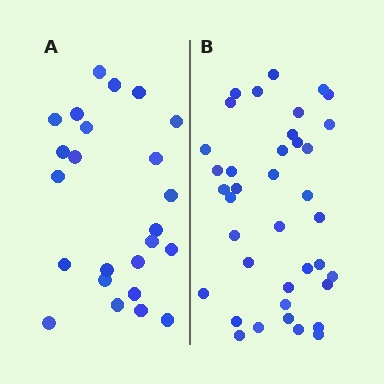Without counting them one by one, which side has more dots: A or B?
Region B (the right region) has more dots.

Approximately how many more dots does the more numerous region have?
Region B has approximately 15 more dots than region A.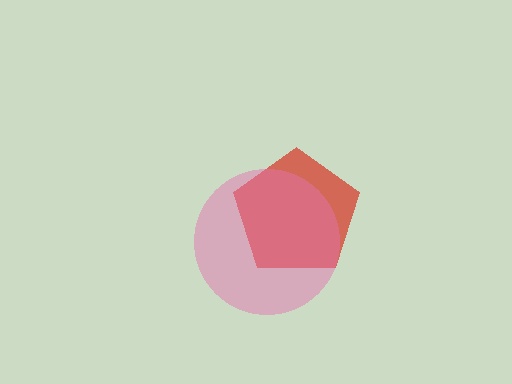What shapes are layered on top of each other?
The layered shapes are: a red pentagon, a pink circle.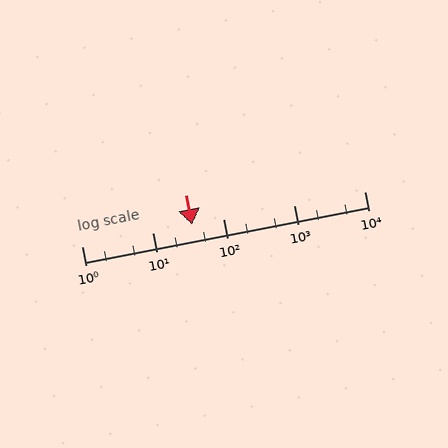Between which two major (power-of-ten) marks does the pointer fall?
The pointer is between 10 and 100.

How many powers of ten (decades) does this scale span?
The scale spans 4 decades, from 1 to 10000.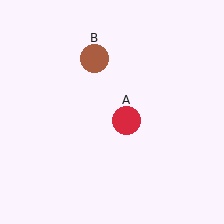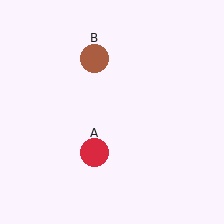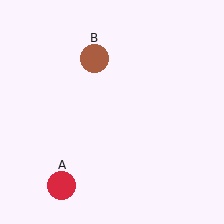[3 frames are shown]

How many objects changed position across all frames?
1 object changed position: red circle (object A).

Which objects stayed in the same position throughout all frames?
Brown circle (object B) remained stationary.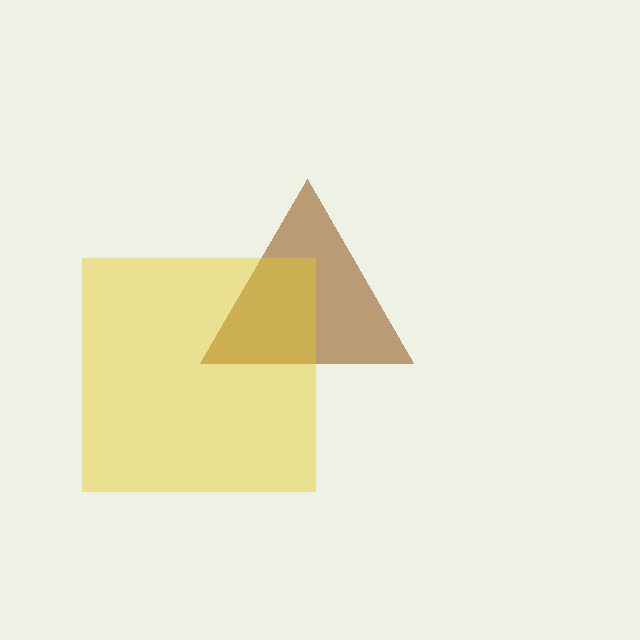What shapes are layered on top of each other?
The layered shapes are: a brown triangle, a yellow square.